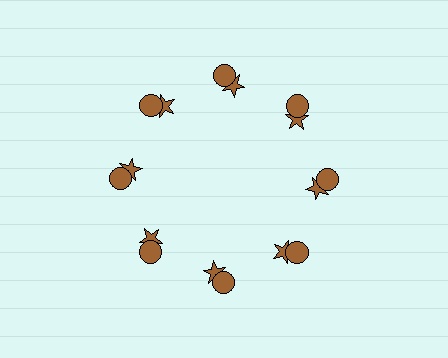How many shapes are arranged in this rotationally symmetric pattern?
There are 16 shapes, arranged in 8 groups of 2.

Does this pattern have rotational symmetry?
Yes, this pattern has 8-fold rotational symmetry. It looks the same after rotating 45 degrees around the center.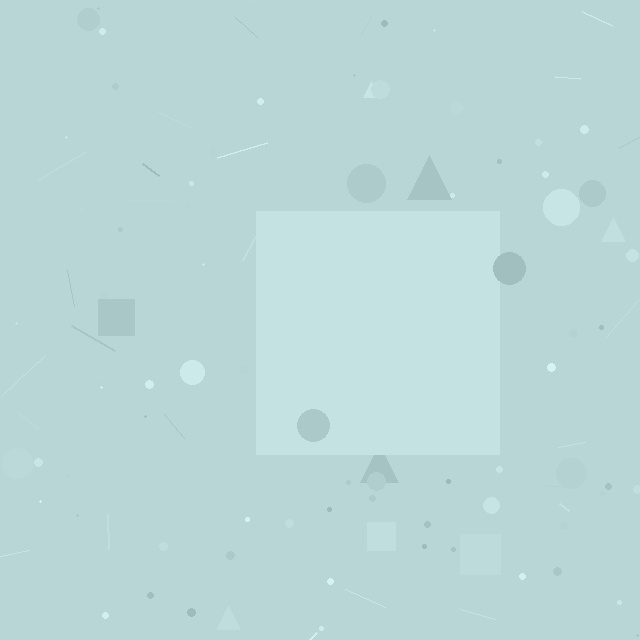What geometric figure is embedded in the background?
A square is embedded in the background.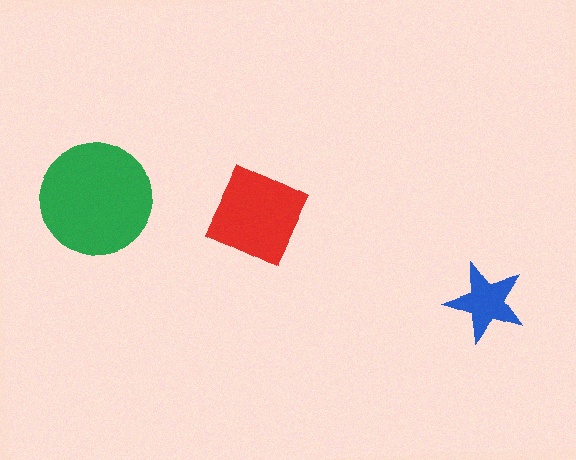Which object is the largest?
The green circle.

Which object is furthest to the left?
The green circle is leftmost.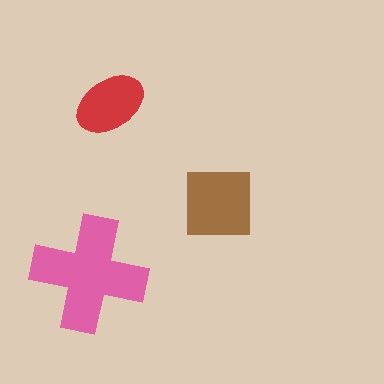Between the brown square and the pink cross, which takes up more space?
The pink cross.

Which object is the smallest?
The red ellipse.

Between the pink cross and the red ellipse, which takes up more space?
The pink cross.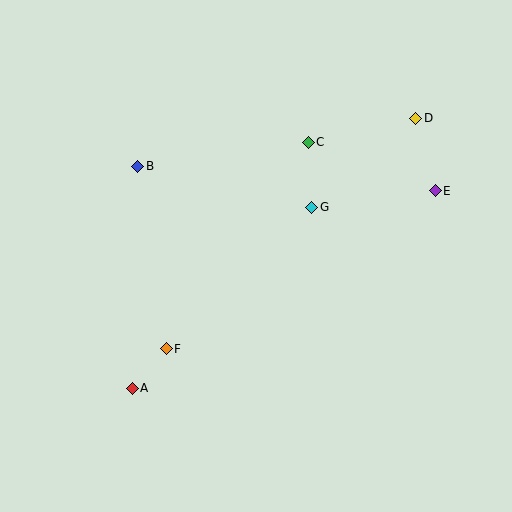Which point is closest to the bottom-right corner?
Point E is closest to the bottom-right corner.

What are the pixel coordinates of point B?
Point B is at (138, 166).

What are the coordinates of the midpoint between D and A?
The midpoint between D and A is at (274, 253).